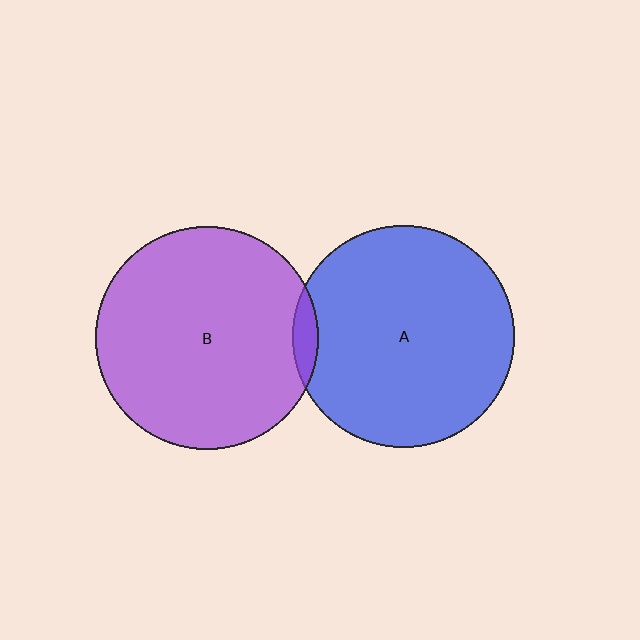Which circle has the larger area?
Circle B (purple).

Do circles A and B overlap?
Yes.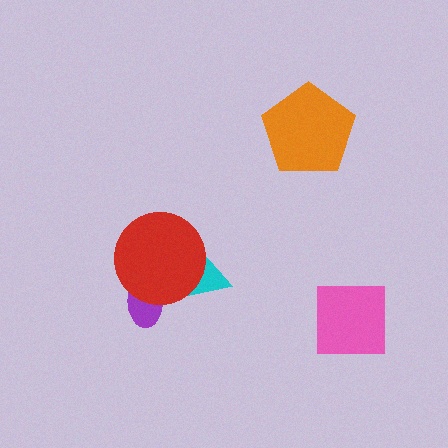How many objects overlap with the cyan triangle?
1 object overlaps with the cyan triangle.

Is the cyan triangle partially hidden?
Yes, it is partially covered by another shape.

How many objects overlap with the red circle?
2 objects overlap with the red circle.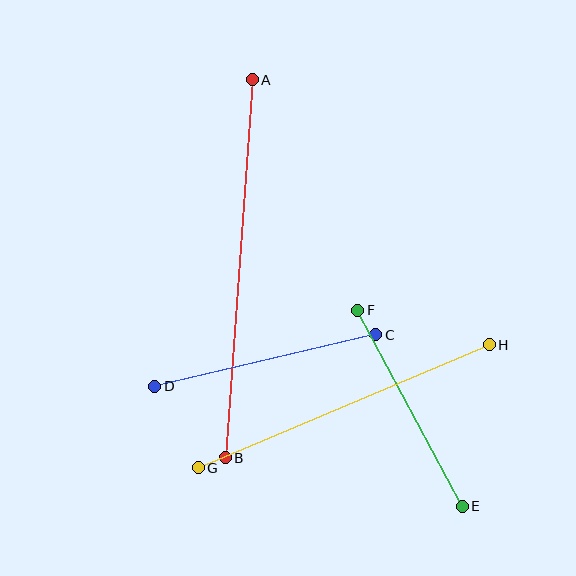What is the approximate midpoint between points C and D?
The midpoint is at approximately (265, 360) pixels.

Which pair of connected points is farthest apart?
Points A and B are farthest apart.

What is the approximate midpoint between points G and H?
The midpoint is at approximately (344, 406) pixels.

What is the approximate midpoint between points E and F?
The midpoint is at approximately (410, 408) pixels.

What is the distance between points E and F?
The distance is approximately 222 pixels.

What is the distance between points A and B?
The distance is approximately 379 pixels.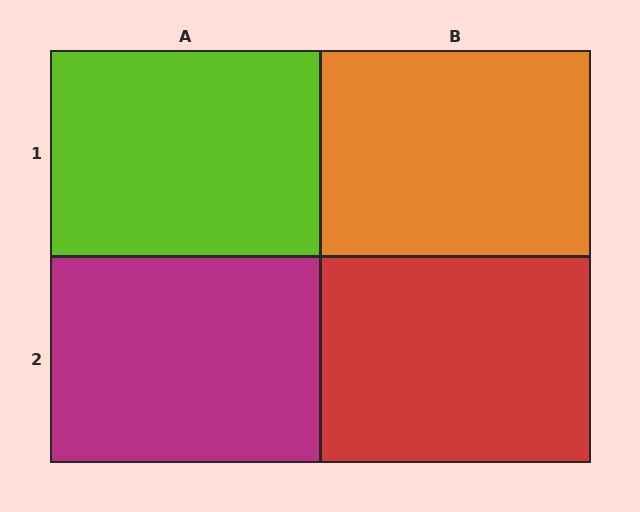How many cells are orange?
1 cell is orange.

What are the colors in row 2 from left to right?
Magenta, red.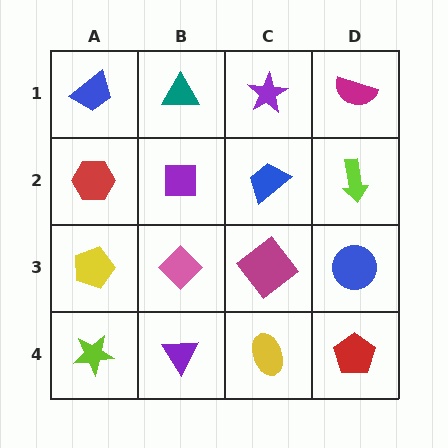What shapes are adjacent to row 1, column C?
A blue trapezoid (row 2, column C), a teal triangle (row 1, column B), a magenta semicircle (row 1, column D).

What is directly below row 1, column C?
A blue trapezoid.